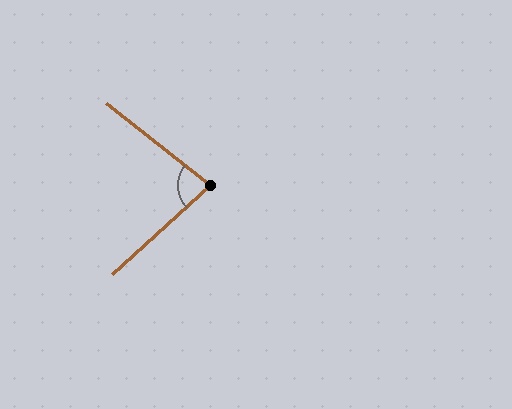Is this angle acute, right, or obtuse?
It is acute.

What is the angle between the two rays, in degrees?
Approximately 80 degrees.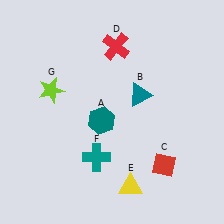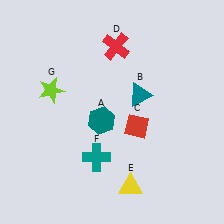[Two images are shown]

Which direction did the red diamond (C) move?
The red diamond (C) moved up.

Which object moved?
The red diamond (C) moved up.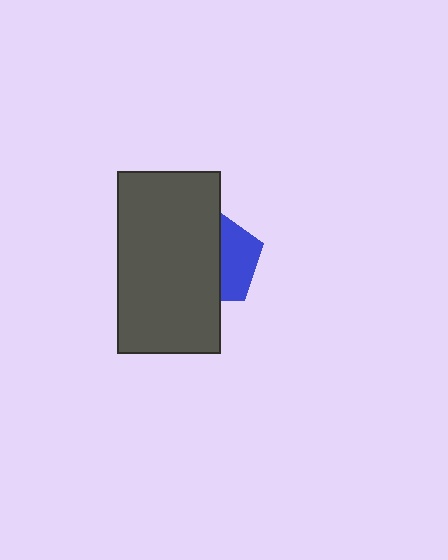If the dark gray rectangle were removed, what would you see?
You would see the complete blue pentagon.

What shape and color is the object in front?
The object in front is a dark gray rectangle.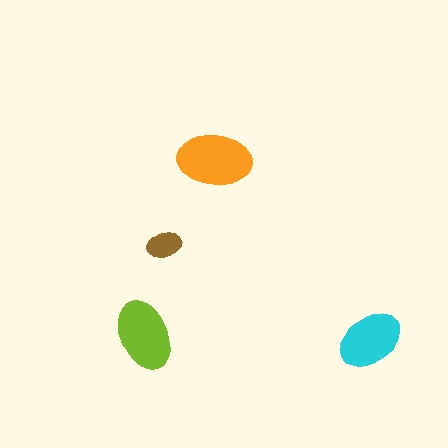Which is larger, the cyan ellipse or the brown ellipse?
The cyan one.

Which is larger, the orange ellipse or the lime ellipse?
The orange one.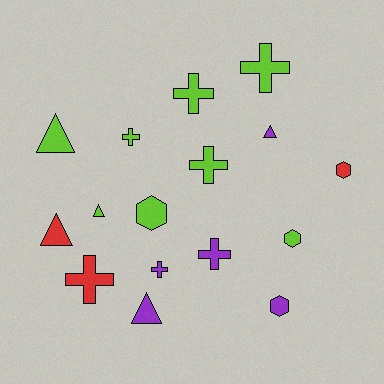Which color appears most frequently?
Lime, with 8 objects.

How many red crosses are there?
There is 1 red cross.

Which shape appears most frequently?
Cross, with 7 objects.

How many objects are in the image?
There are 16 objects.